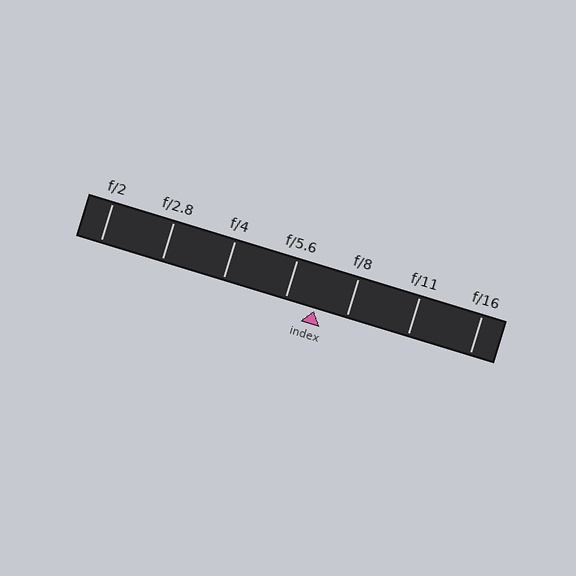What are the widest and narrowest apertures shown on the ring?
The widest aperture shown is f/2 and the narrowest is f/16.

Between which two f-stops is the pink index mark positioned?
The index mark is between f/5.6 and f/8.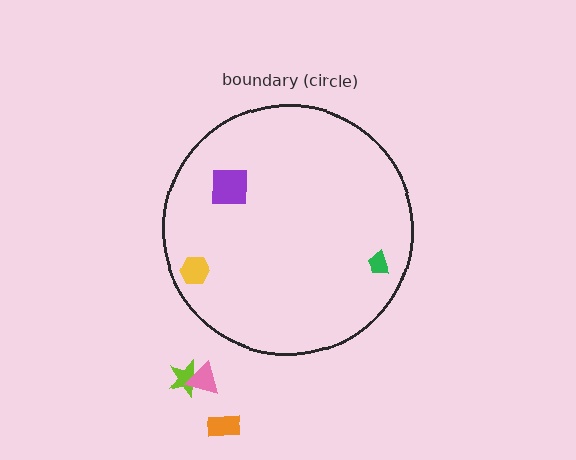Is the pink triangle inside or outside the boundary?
Outside.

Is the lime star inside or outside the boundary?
Outside.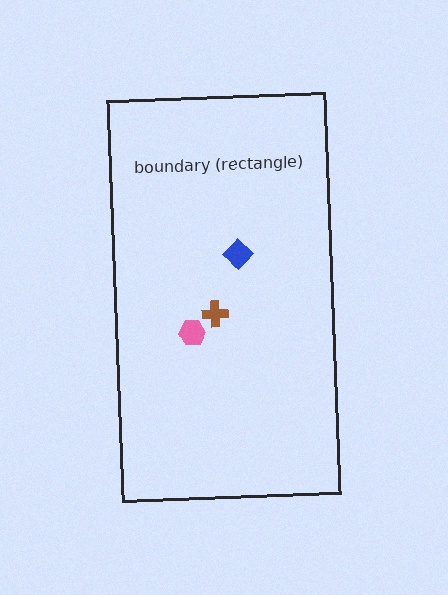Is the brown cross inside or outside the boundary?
Inside.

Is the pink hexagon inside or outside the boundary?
Inside.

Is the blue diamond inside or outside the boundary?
Inside.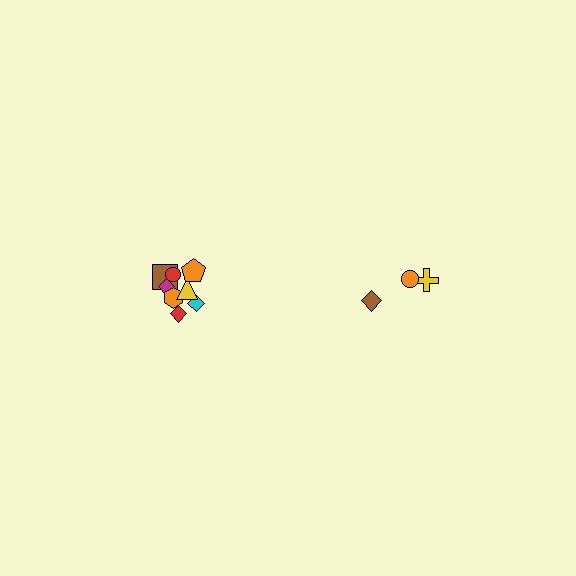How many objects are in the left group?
There are 8 objects.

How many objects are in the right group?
There are 3 objects.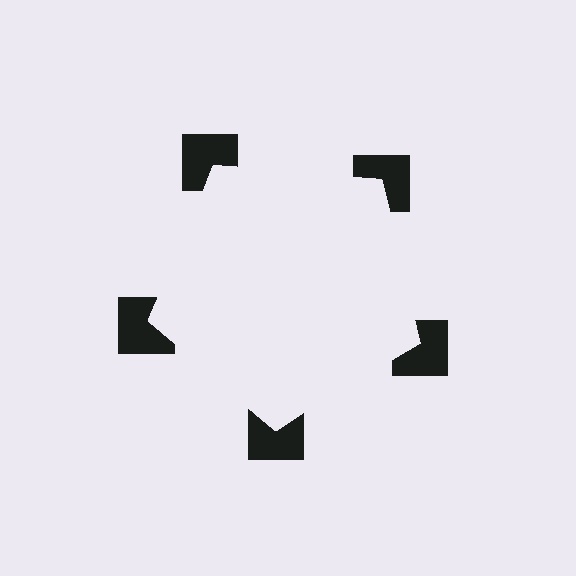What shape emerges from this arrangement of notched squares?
An illusory pentagon — its edges are inferred from the aligned wedge cuts in the notched squares, not physically drawn.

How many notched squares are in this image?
There are 5 — one at each vertex of the illusory pentagon.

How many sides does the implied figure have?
5 sides.